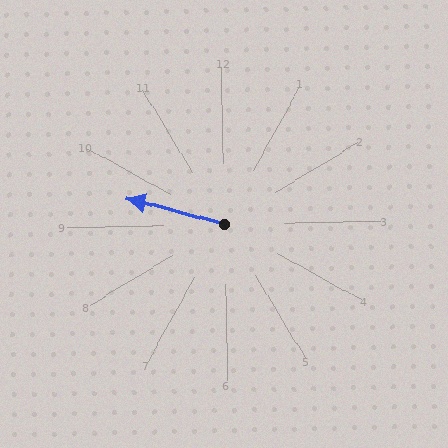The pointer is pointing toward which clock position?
Roughly 10 o'clock.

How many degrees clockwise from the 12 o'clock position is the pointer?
Approximately 286 degrees.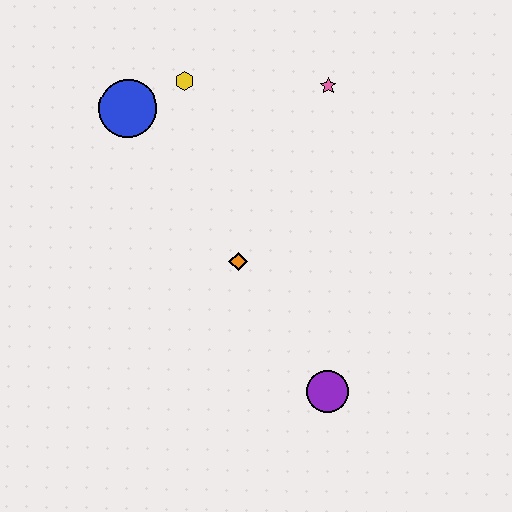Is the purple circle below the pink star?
Yes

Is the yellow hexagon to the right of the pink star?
No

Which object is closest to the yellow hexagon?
The blue circle is closest to the yellow hexagon.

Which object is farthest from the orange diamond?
The pink star is farthest from the orange diamond.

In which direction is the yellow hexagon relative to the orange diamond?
The yellow hexagon is above the orange diamond.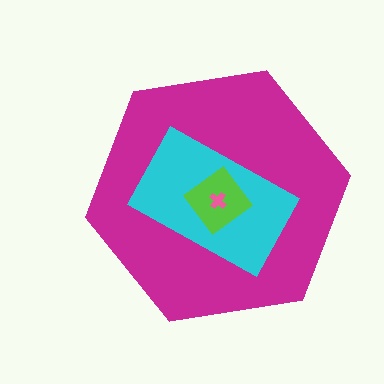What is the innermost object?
The pink cross.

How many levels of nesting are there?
4.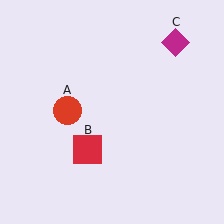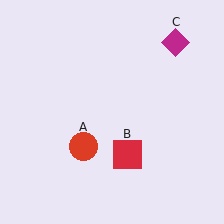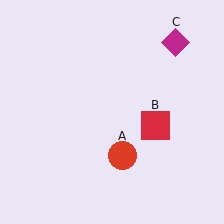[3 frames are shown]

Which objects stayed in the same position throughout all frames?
Magenta diamond (object C) remained stationary.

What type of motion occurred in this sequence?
The red circle (object A), red square (object B) rotated counterclockwise around the center of the scene.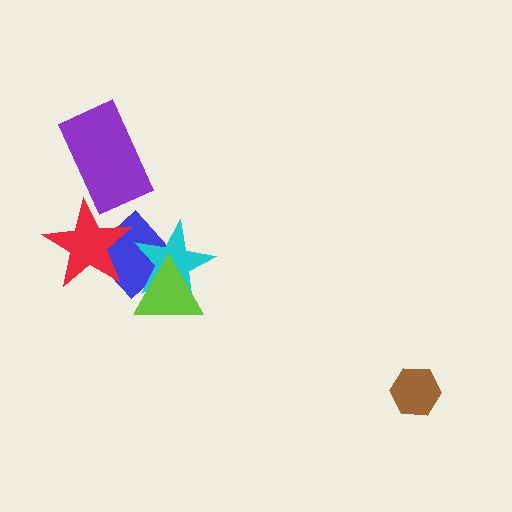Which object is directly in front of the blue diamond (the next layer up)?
The cyan star is directly in front of the blue diamond.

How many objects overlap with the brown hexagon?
0 objects overlap with the brown hexagon.